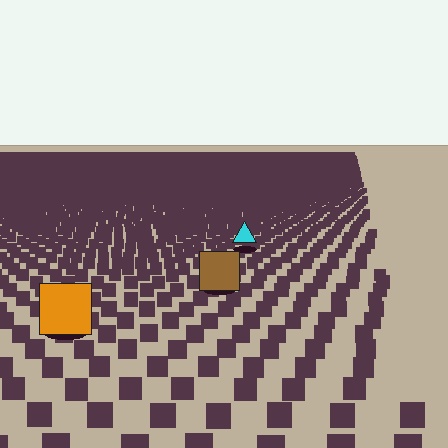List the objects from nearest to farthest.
From nearest to farthest: the orange square, the brown square, the cyan triangle.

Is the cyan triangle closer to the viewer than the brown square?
No. The brown square is closer — you can tell from the texture gradient: the ground texture is coarser near it.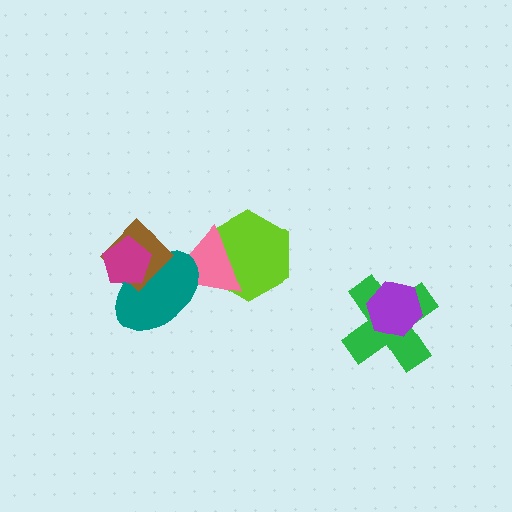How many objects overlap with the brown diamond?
2 objects overlap with the brown diamond.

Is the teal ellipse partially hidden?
Yes, it is partially covered by another shape.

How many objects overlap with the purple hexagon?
1 object overlaps with the purple hexagon.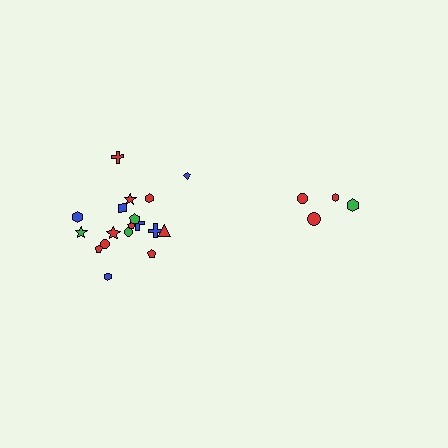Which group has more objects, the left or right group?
The left group.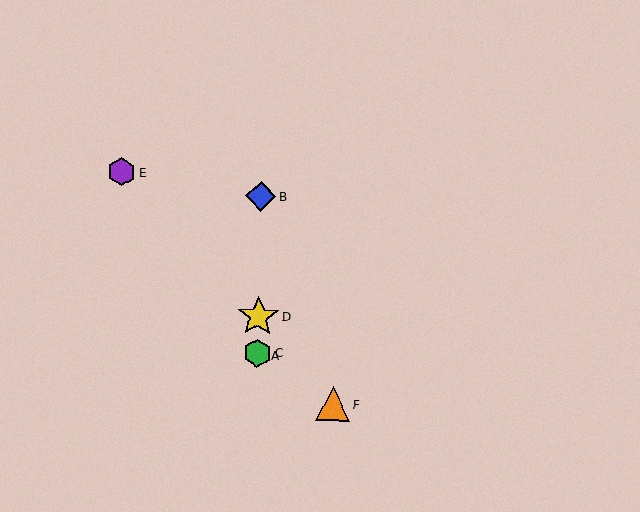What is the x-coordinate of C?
Object C is at x≈257.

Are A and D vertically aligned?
Yes, both are at x≈257.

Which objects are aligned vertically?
Objects A, B, C, D are aligned vertically.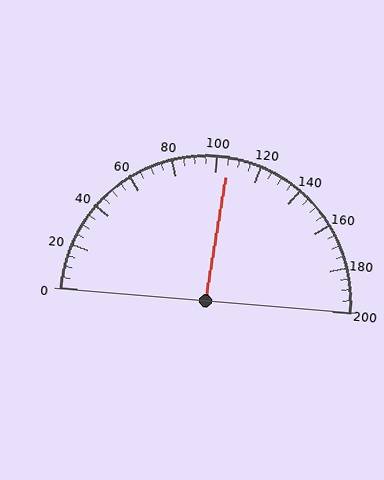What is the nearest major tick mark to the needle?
The nearest major tick mark is 100.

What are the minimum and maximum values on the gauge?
The gauge ranges from 0 to 200.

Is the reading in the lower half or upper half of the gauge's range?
The reading is in the upper half of the range (0 to 200).